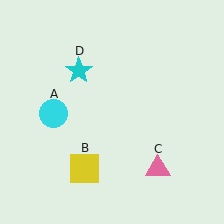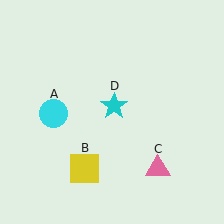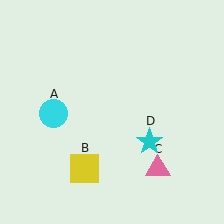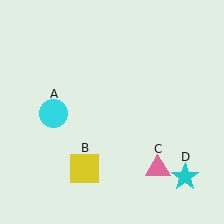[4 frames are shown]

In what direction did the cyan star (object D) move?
The cyan star (object D) moved down and to the right.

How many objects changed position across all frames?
1 object changed position: cyan star (object D).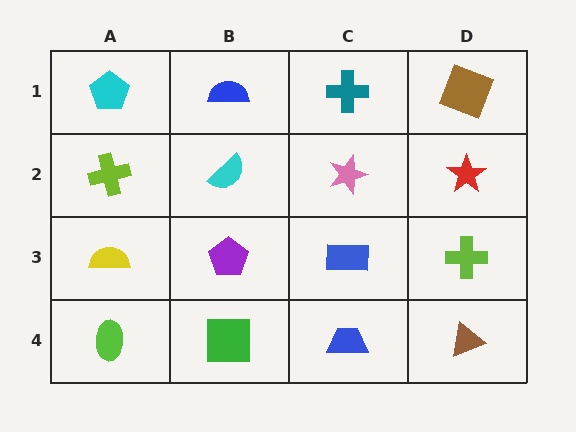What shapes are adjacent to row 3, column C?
A pink star (row 2, column C), a blue trapezoid (row 4, column C), a purple pentagon (row 3, column B), a lime cross (row 3, column D).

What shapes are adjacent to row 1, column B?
A cyan semicircle (row 2, column B), a cyan pentagon (row 1, column A), a teal cross (row 1, column C).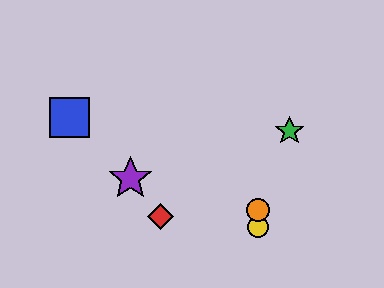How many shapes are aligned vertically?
2 shapes (the yellow circle, the orange circle) are aligned vertically.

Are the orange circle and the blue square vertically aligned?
No, the orange circle is at x≈258 and the blue square is at x≈69.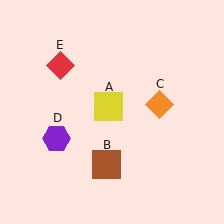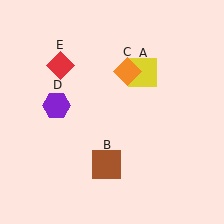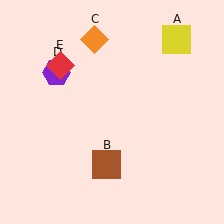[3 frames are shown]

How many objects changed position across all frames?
3 objects changed position: yellow square (object A), orange diamond (object C), purple hexagon (object D).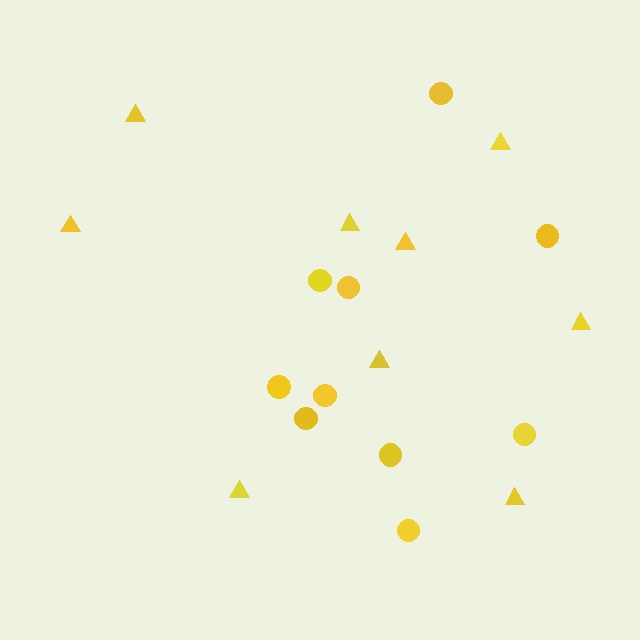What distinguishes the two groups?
There are 2 groups: one group of triangles (9) and one group of circles (10).